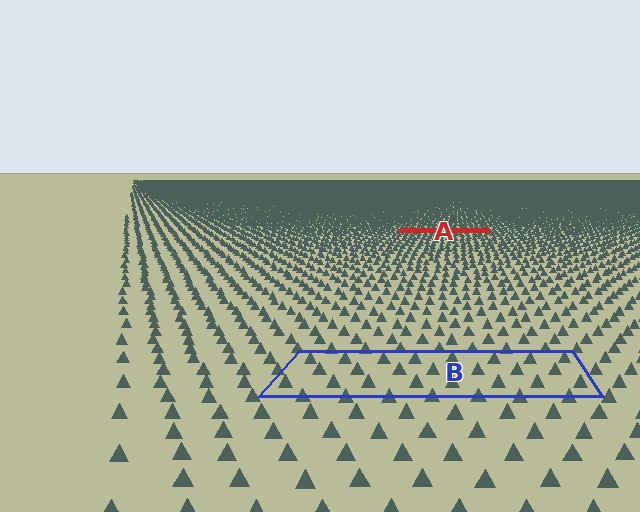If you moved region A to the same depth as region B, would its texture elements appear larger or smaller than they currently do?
They would appear larger. At a closer depth, the same texture elements are projected at a bigger on-screen size.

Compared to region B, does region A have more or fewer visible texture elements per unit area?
Region A has more texture elements per unit area — they are packed more densely because it is farther away.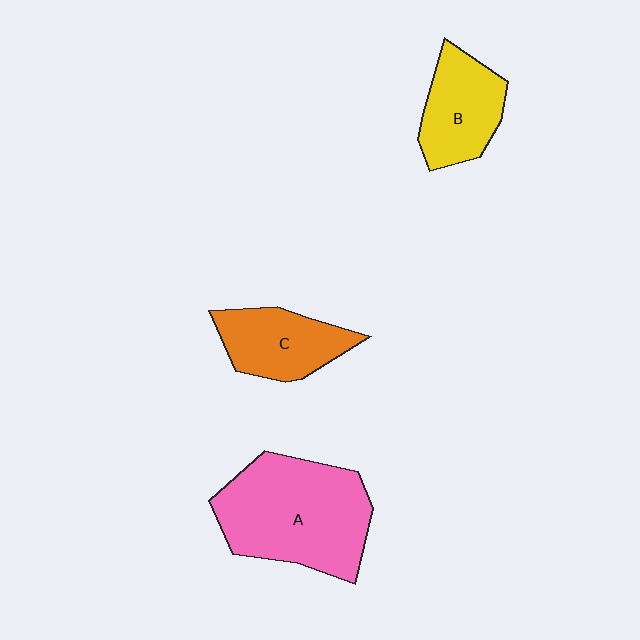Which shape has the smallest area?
Shape C (orange).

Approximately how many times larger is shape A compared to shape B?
Approximately 1.9 times.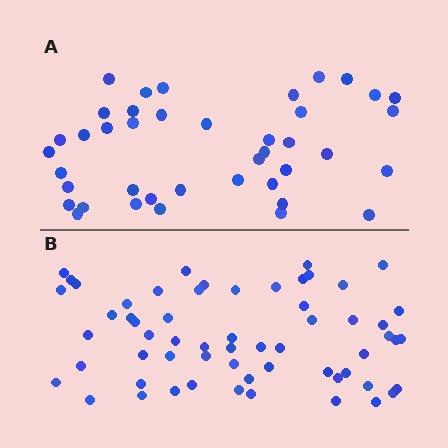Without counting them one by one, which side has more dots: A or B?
Region B (the bottom region) has more dots.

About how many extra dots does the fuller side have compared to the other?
Region B has approximately 20 more dots than region A.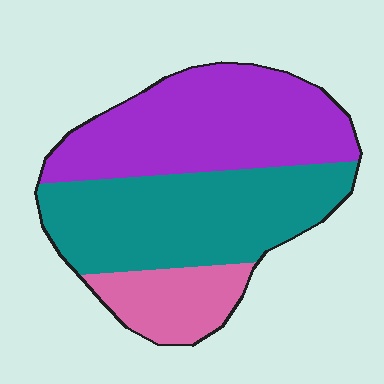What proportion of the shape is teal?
Teal takes up between a quarter and a half of the shape.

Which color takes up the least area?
Pink, at roughly 15%.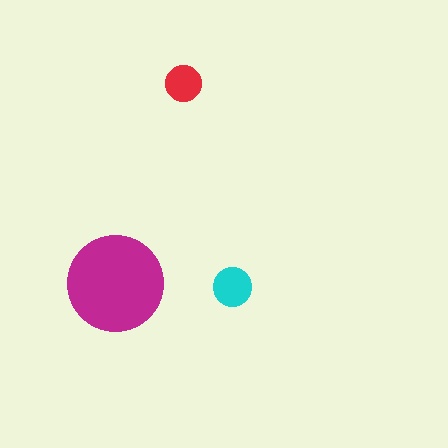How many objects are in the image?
There are 3 objects in the image.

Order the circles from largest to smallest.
the magenta one, the cyan one, the red one.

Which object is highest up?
The red circle is topmost.